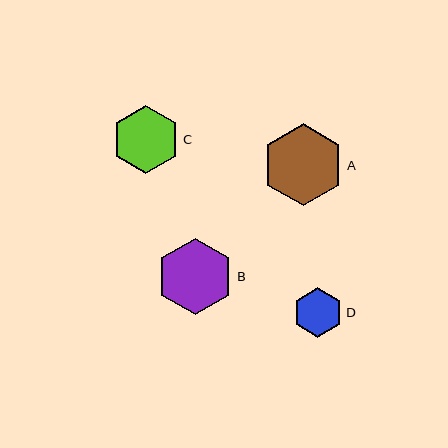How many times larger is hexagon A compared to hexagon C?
Hexagon A is approximately 1.2 times the size of hexagon C.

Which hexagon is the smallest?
Hexagon D is the smallest with a size of approximately 50 pixels.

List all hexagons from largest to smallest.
From largest to smallest: A, B, C, D.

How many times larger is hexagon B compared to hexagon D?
Hexagon B is approximately 1.6 times the size of hexagon D.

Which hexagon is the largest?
Hexagon A is the largest with a size of approximately 82 pixels.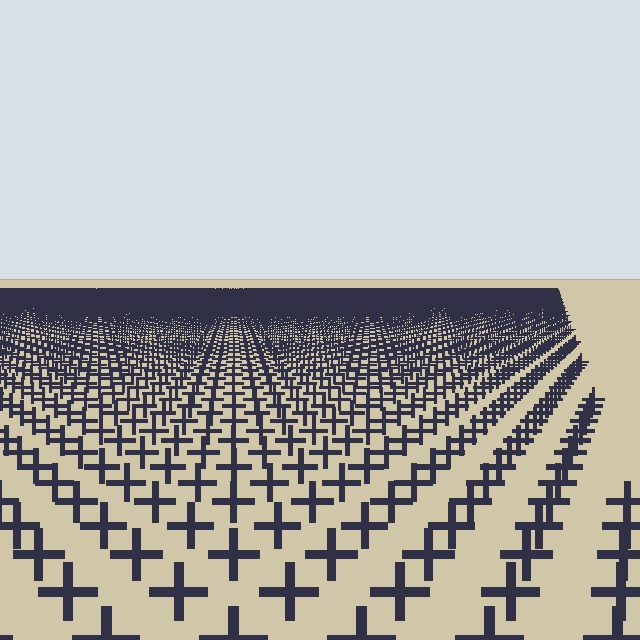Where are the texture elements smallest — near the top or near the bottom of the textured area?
Near the top.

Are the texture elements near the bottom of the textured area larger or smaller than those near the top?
Larger. Near the bottom, elements are closer to the viewer and appear at a bigger on-screen size.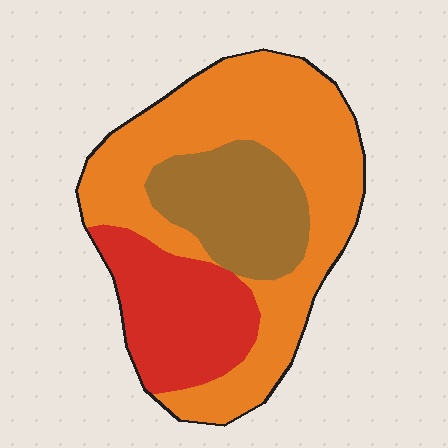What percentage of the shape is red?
Red takes up between a sixth and a third of the shape.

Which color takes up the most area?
Orange, at roughly 55%.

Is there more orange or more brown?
Orange.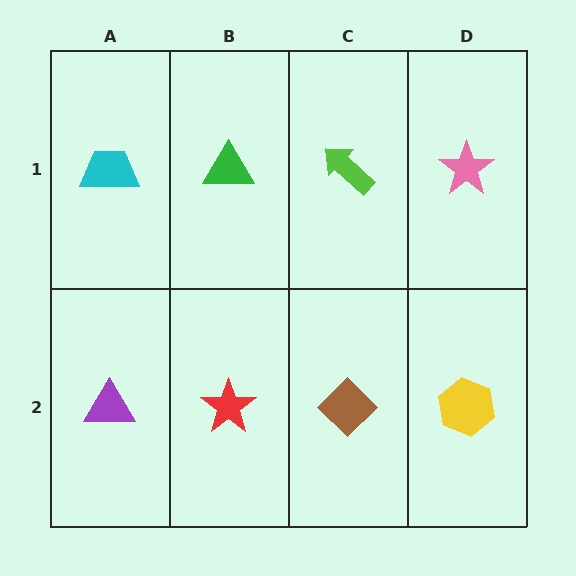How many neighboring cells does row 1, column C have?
3.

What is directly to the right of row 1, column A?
A green triangle.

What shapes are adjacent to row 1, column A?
A purple triangle (row 2, column A), a green triangle (row 1, column B).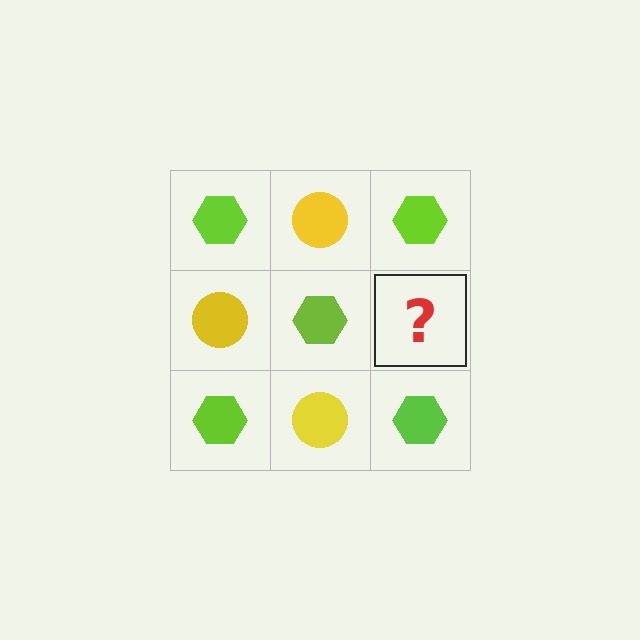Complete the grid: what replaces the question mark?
The question mark should be replaced with a yellow circle.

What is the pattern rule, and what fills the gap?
The rule is that it alternates lime hexagon and yellow circle in a checkerboard pattern. The gap should be filled with a yellow circle.